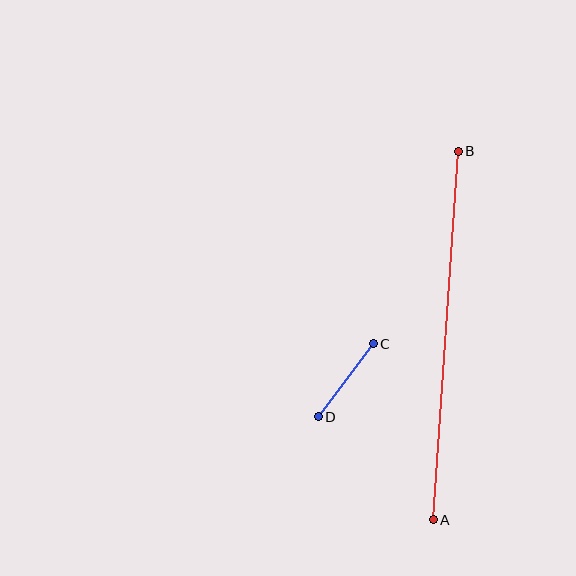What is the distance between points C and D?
The distance is approximately 91 pixels.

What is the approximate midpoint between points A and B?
The midpoint is at approximately (446, 336) pixels.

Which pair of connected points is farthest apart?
Points A and B are farthest apart.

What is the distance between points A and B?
The distance is approximately 369 pixels.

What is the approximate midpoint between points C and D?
The midpoint is at approximately (346, 380) pixels.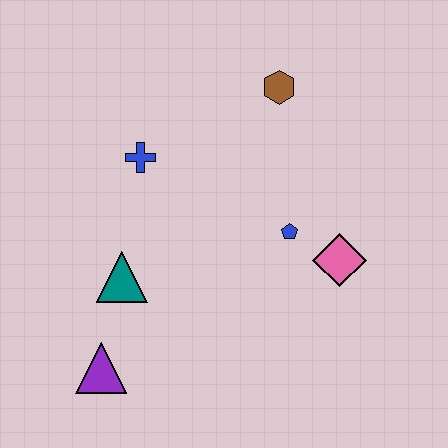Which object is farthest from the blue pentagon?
The purple triangle is farthest from the blue pentagon.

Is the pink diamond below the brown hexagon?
Yes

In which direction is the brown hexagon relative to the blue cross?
The brown hexagon is to the right of the blue cross.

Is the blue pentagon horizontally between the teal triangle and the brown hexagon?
No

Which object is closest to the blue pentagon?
The pink diamond is closest to the blue pentagon.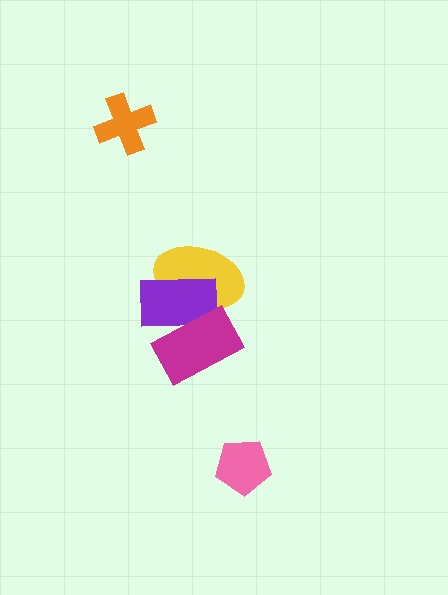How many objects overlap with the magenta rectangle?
2 objects overlap with the magenta rectangle.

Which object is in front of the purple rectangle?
The magenta rectangle is in front of the purple rectangle.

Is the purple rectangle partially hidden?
Yes, it is partially covered by another shape.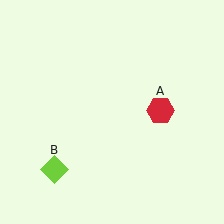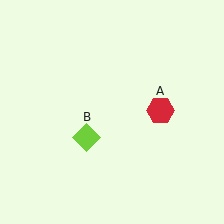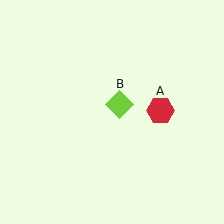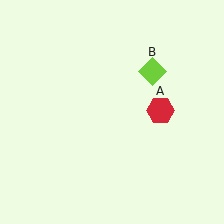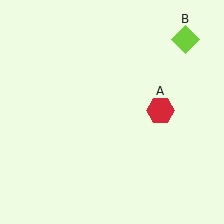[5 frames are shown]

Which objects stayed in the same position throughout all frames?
Red hexagon (object A) remained stationary.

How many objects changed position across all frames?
1 object changed position: lime diamond (object B).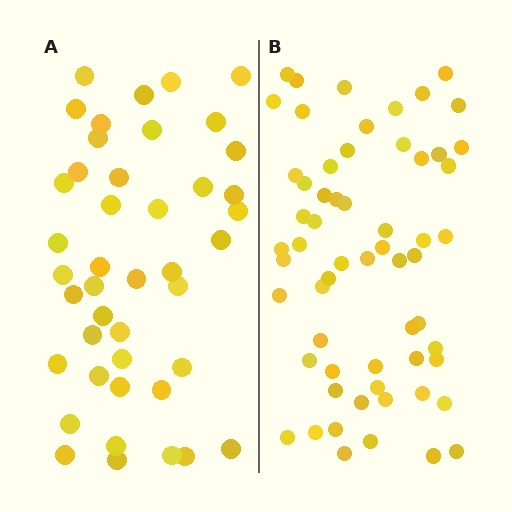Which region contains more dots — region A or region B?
Region B (the right region) has more dots.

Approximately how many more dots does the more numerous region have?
Region B has approximately 15 more dots than region A.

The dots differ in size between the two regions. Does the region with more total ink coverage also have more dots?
No. Region A has more total ink coverage because its dots are larger, but region B actually contains more individual dots. Total area can be misleading — the number of items is what matters here.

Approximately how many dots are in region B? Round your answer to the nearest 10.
About 60 dots.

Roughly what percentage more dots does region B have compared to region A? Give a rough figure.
About 40% more.